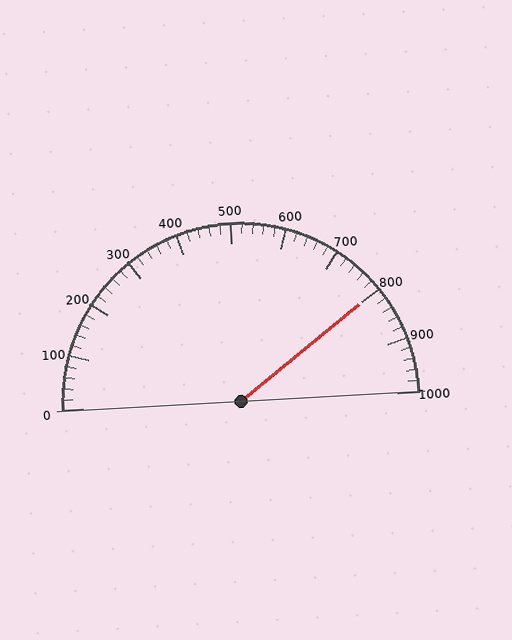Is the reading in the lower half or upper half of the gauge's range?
The reading is in the upper half of the range (0 to 1000).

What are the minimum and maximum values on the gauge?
The gauge ranges from 0 to 1000.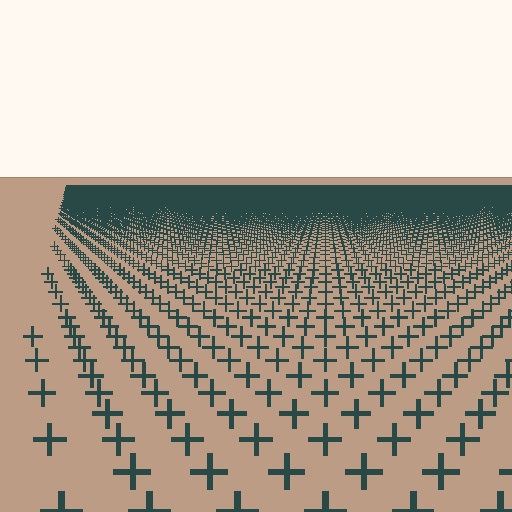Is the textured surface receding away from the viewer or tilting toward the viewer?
The surface is receding away from the viewer. Texture elements get smaller and denser toward the top.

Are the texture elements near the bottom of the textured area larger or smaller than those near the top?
Larger. Near the bottom, elements are closer to the viewer and appear at a bigger on-screen size.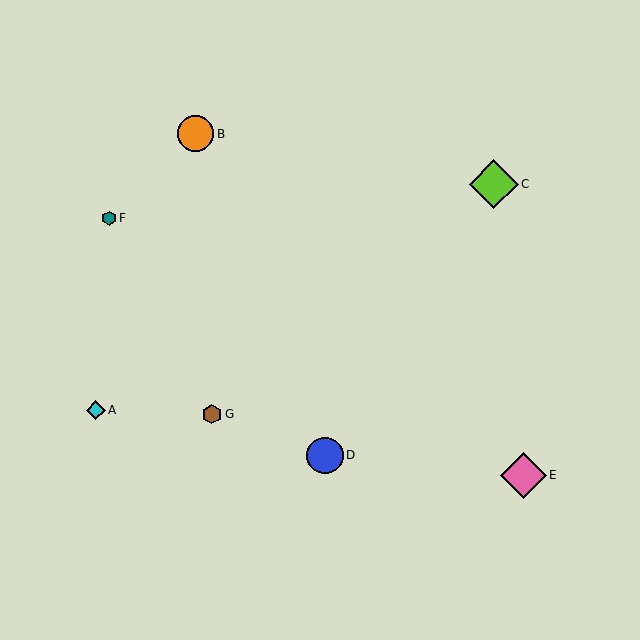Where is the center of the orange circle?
The center of the orange circle is at (196, 134).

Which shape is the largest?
The lime diamond (labeled C) is the largest.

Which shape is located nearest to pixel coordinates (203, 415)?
The brown hexagon (labeled G) at (212, 414) is nearest to that location.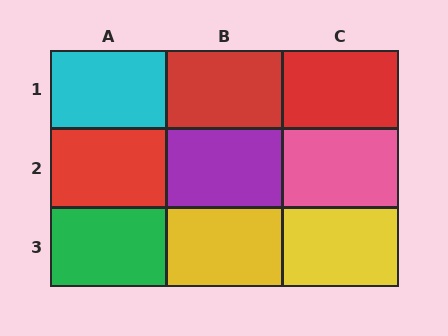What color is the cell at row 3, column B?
Yellow.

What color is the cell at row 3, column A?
Green.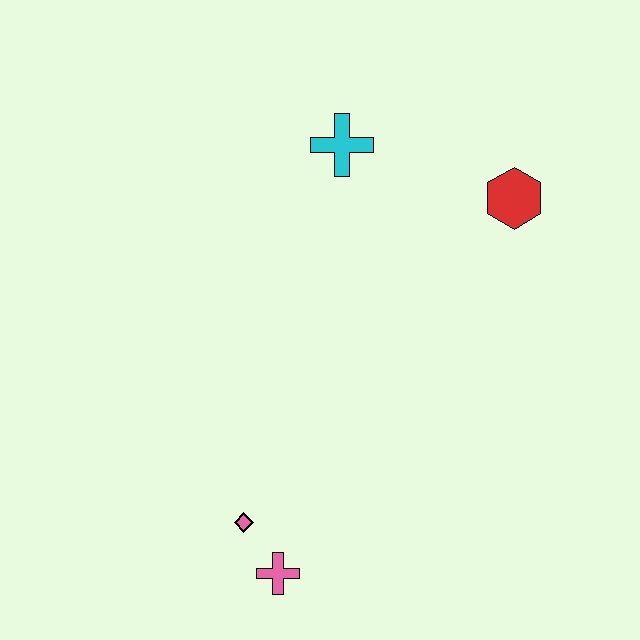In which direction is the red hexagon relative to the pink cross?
The red hexagon is above the pink cross.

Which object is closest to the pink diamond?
The pink cross is closest to the pink diamond.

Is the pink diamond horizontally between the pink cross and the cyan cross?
No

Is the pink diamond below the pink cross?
No